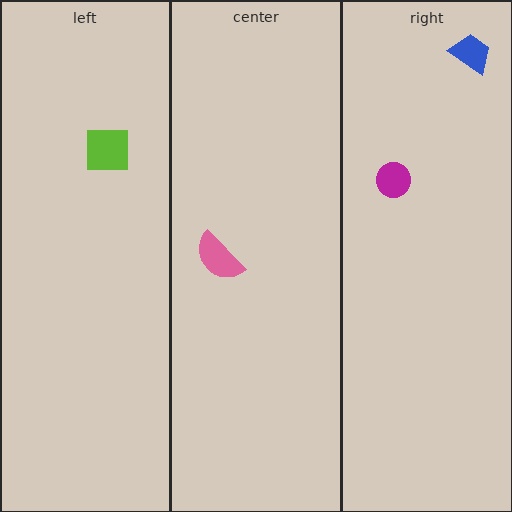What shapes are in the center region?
The pink semicircle.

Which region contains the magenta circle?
The right region.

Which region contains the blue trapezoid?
The right region.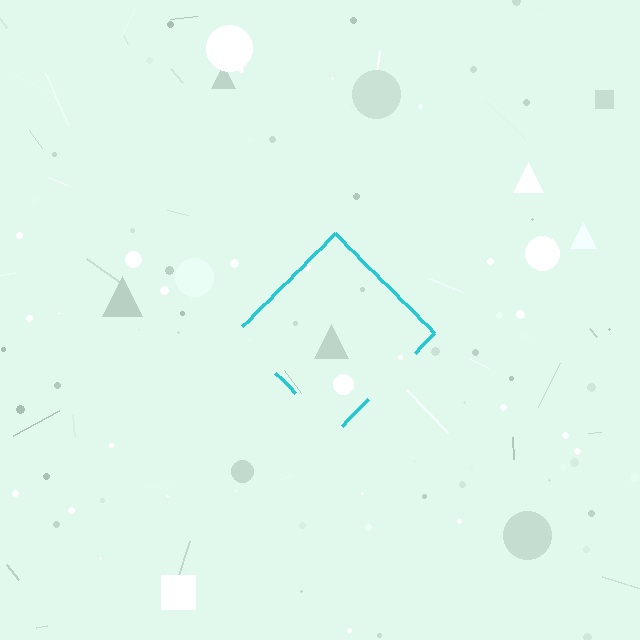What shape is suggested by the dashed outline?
The dashed outline suggests a diamond.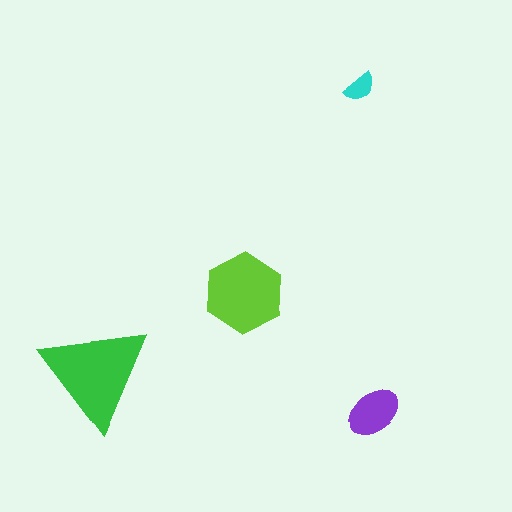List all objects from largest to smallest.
The green triangle, the lime hexagon, the purple ellipse, the cyan semicircle.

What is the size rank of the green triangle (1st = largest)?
1st.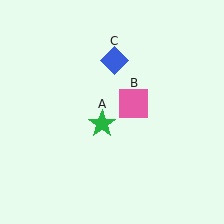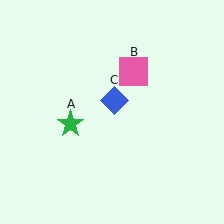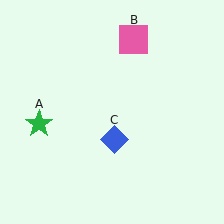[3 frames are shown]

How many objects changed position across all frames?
3 objects changed position: green star (object A), pink square (object B), blue diamond (object C).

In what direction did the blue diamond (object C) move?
The blue diamond (object C) moved down.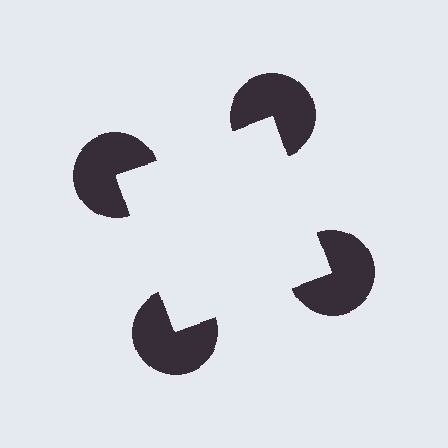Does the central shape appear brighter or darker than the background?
It typically appears slightly brighter than the background, even though no actual brightness change is drawn.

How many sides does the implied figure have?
4 sides.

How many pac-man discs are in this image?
There are 4 — one at each vertex of the illusory square.